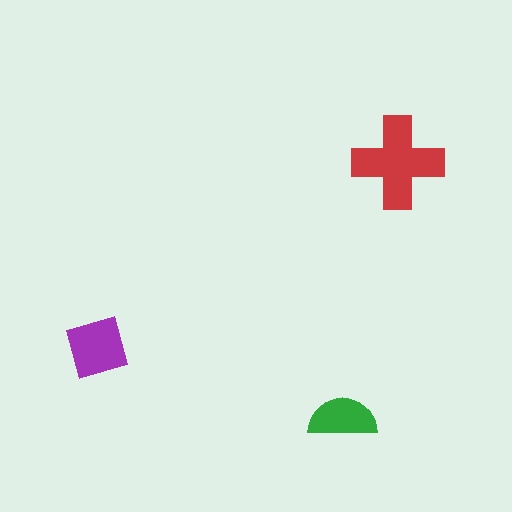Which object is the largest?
The red cross.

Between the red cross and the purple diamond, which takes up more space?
The red cross.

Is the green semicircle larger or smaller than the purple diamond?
Smaller.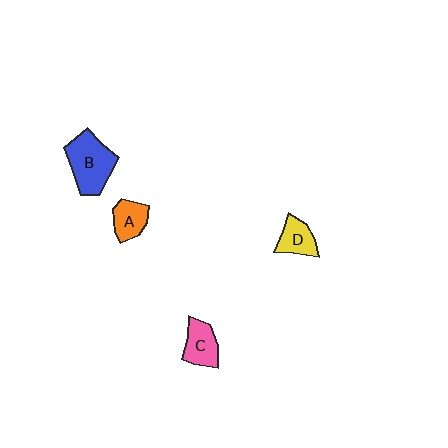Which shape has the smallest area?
Shape A (orange).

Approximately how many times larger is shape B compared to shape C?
Approximately 1.7 times.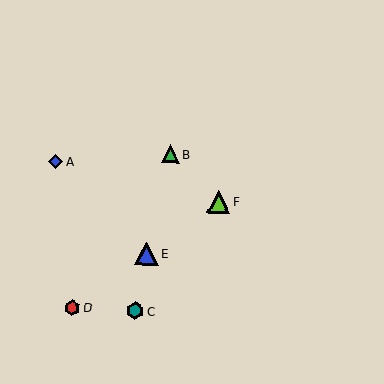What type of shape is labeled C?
Shape C is a teal hexagon.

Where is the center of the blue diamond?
The center of the blue diamond is at (56, 162).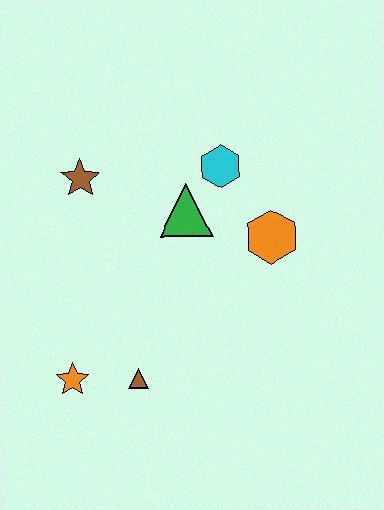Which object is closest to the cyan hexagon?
The green triangle is closest to the cyan hexagon.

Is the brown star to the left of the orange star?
No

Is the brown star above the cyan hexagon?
No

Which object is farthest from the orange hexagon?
The orange star is farthest from the orange hexagon.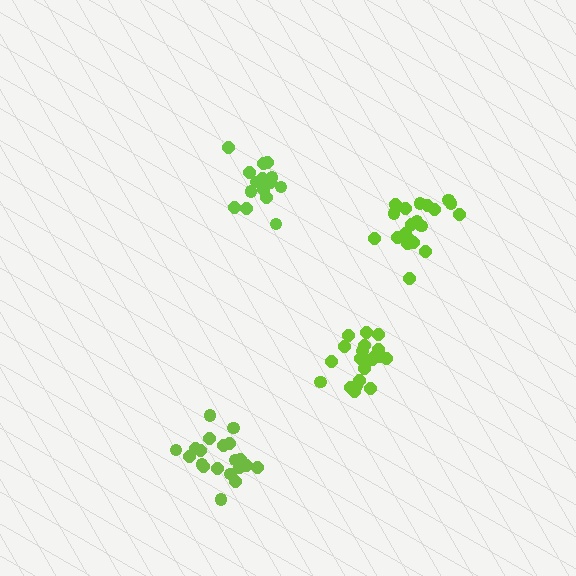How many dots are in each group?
Group 1: 21 dots, Group 2: 15 dots, Group 3: 21 dots, Group 4: 20 dots (77 total).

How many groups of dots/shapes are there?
There are 4 groups.